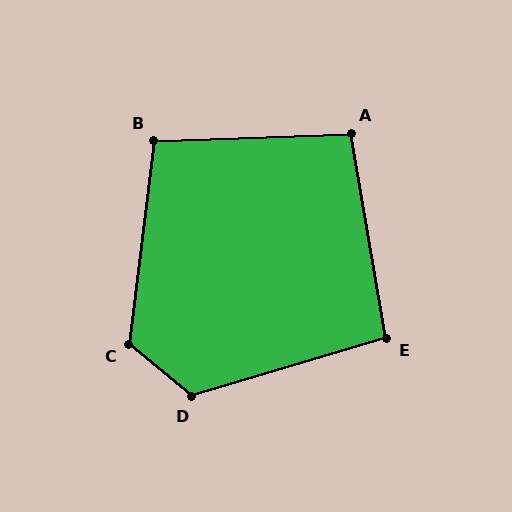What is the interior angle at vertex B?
Approximately 99 degrees (obtuse).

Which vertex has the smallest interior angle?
E, at approximately 97 degrees.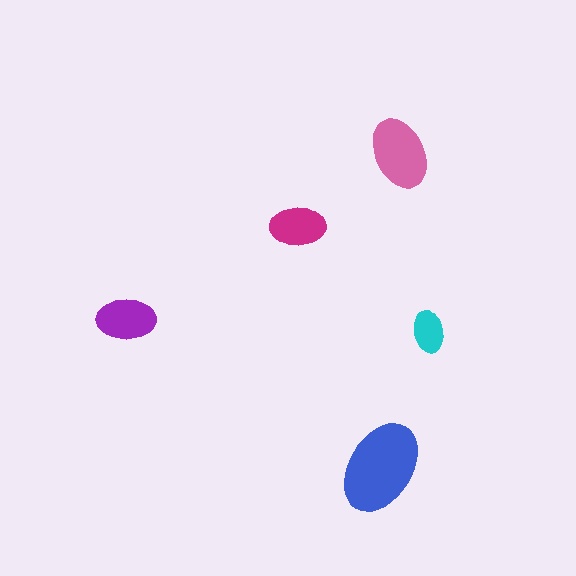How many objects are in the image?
There are 5 objects in the image.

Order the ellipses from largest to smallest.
the blue one, the pink one, the purple one, the magenta one, the cyan one.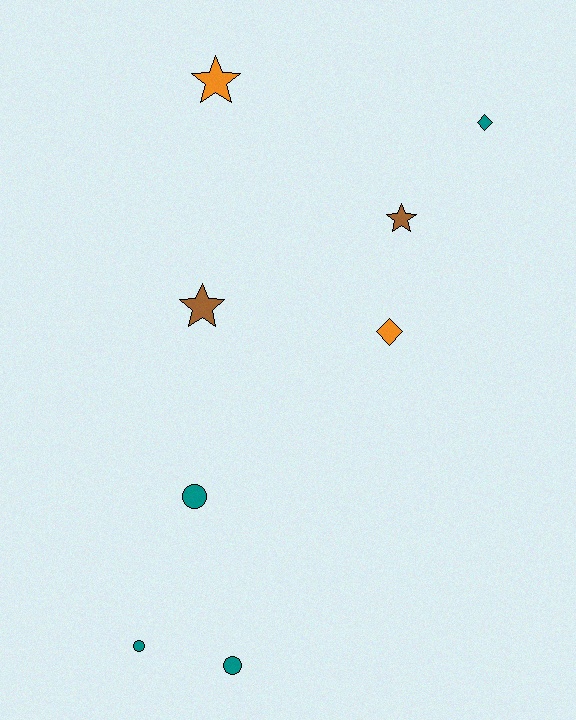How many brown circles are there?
There are no brown circles.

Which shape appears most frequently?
Star, with 3 objects.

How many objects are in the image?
There are 8 objects.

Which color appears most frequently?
Teal, with 4 objects.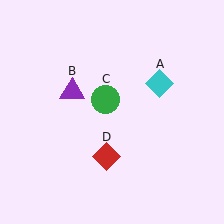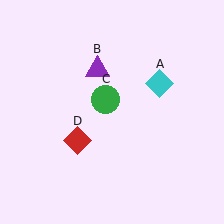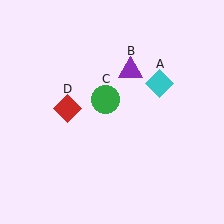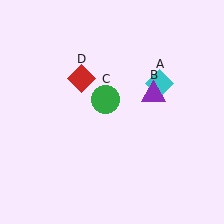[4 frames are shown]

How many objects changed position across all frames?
2 objects changed position: purple triangle (object B), red diamond (object D).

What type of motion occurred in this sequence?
The purple triangle (object B), red diamond (object D) rotated clockwise around the center of the scene.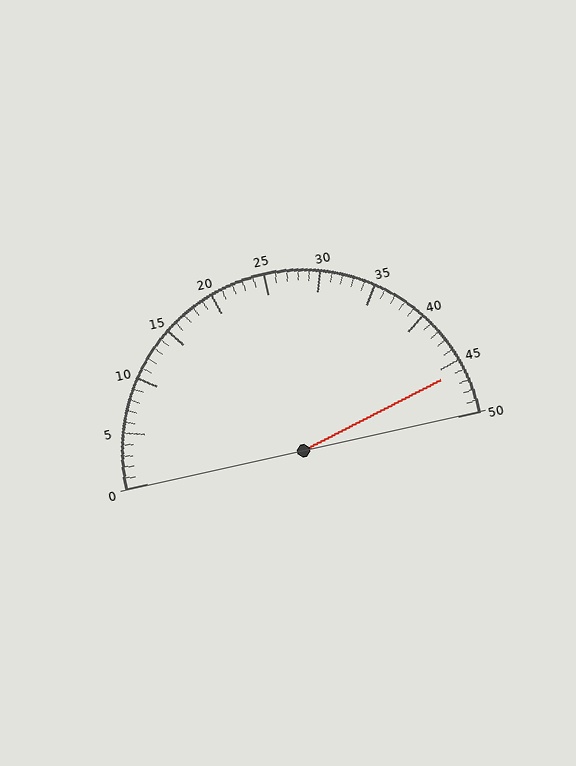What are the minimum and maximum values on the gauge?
The gauge ranges from 0 to 50.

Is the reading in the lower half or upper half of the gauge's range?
The reading is in the upper half of the range (0 to 50).